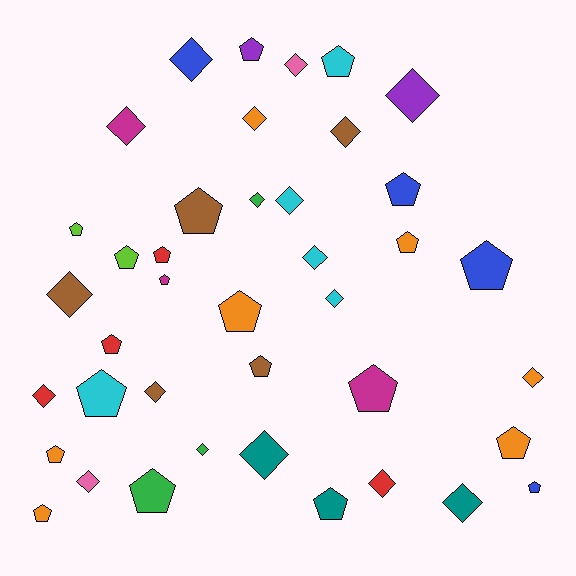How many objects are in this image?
There are 40 objects.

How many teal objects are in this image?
There are 3 teal objects.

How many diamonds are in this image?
There are 19 diamonds.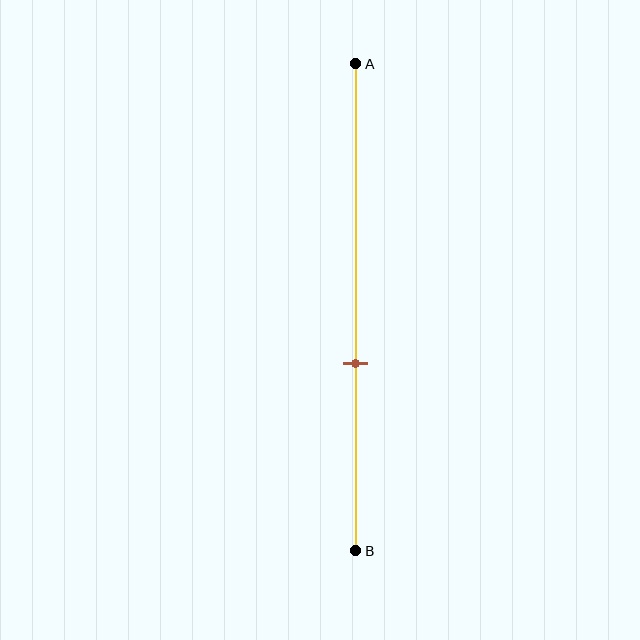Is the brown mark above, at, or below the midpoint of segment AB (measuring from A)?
The brown mark is below the midpoint of segment AB.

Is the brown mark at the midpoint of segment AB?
No, the mark is at about 60% from A, not at the 50% midpoint.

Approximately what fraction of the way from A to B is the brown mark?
The brown mark is approximately 60% of the way from A to B.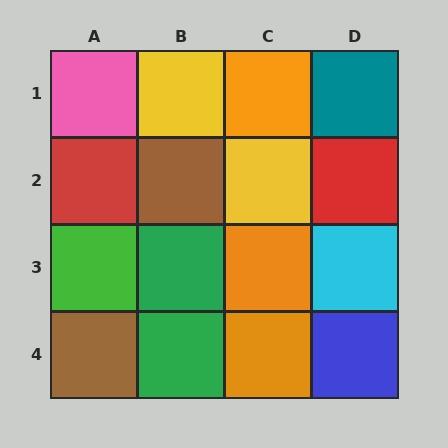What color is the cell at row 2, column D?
Red.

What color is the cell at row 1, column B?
Yellow.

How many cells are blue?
1 cell is blue.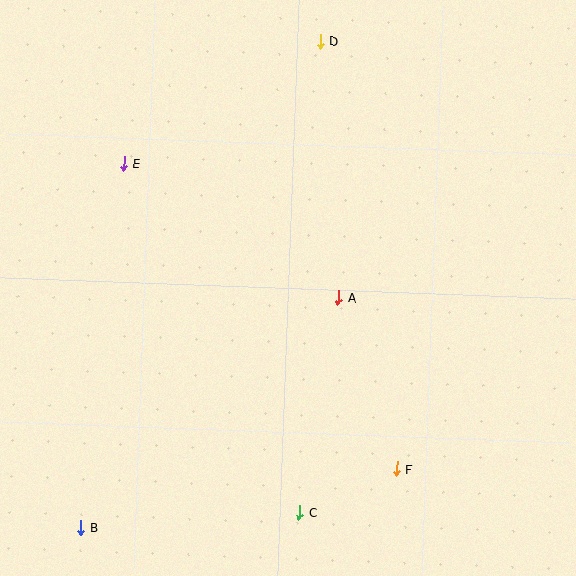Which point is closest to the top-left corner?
Point E is closest to the top-left corner.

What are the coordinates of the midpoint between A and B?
The midpoint between A and B is at (209, 413).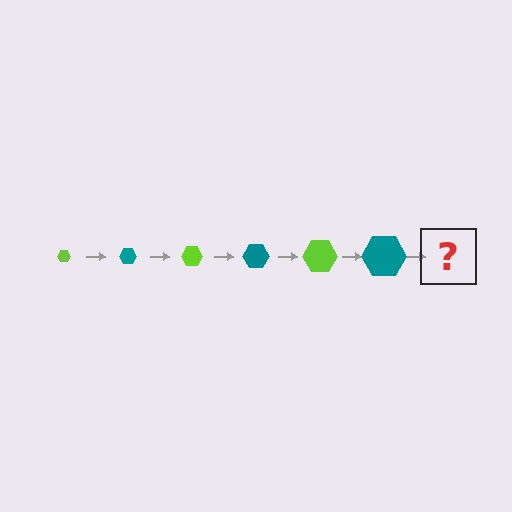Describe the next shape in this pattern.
It should be a lime hexagon, larger than the previous one.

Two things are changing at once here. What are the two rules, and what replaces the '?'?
The two rules are that the hexagon grows larger each step and the color cycles through lime and teal. The '?' should be a lime hexagon, larger than the previous one.